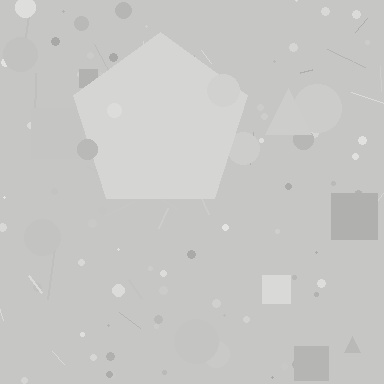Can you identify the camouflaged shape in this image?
The camouflaged shape is a pentagon.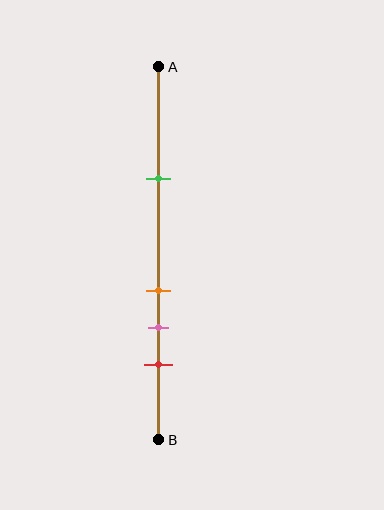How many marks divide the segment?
There are 4 marks dividing the segment.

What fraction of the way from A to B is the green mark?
The green mark is approximately 30% (0.3) of the way from A to B.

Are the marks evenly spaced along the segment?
No, the marks are not evenly spaced.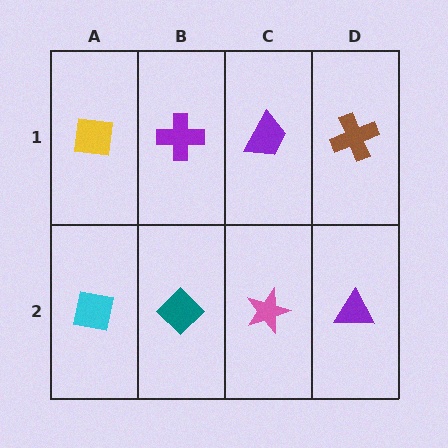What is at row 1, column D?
A brown cross.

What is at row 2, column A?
A cyan square.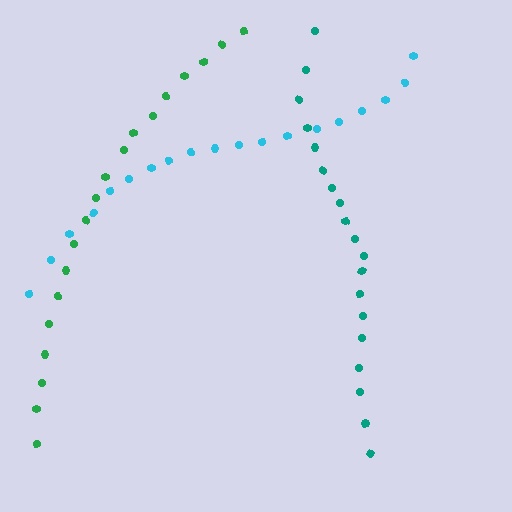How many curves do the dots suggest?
There are 3 distinct paths.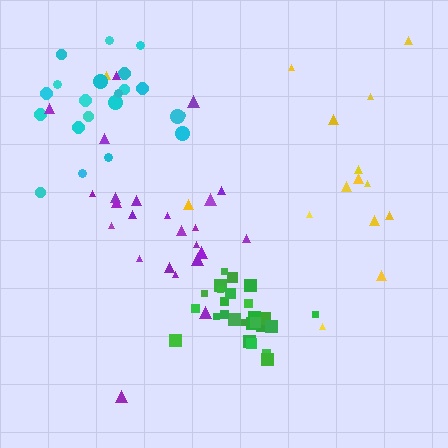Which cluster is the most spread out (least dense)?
Yellow.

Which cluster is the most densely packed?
Green.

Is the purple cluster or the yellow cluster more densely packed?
Purple.